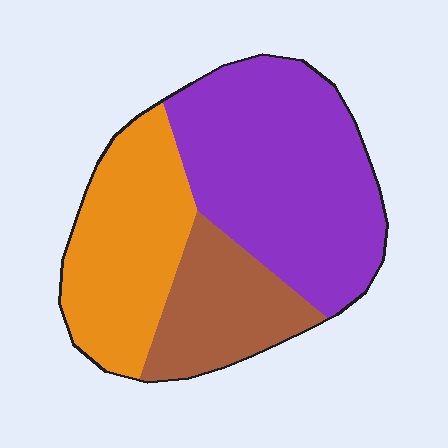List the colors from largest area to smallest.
From largest to smallest: purple, orange, brown.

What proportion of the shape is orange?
Orange takes up about one third (1/3) of the shape.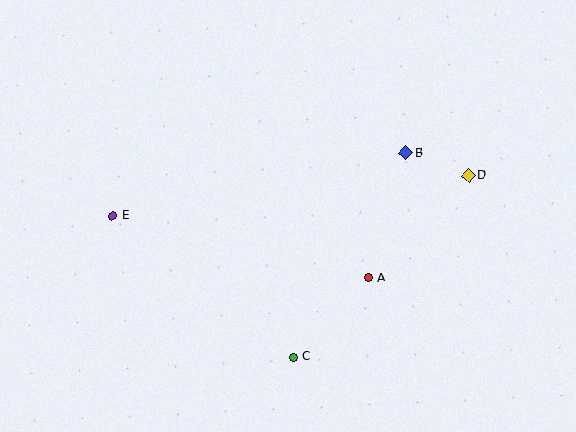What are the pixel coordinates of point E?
Point E is at (112, 216).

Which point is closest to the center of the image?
Point A at (368, 278) is closest to the center.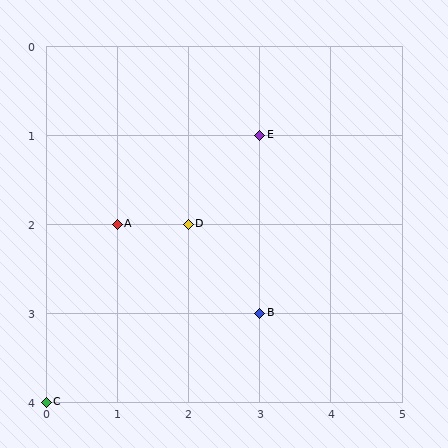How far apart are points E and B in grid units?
Points E and B are 2 rows apart.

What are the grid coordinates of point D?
Point D is at grid coordinates (2, 2).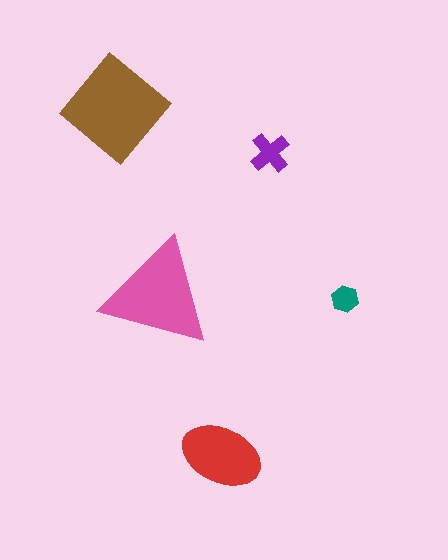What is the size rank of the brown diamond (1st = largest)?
1st.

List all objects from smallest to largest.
The teal hexagon, the purple cross, the red ellipse, the pink triangle, the brown diamond.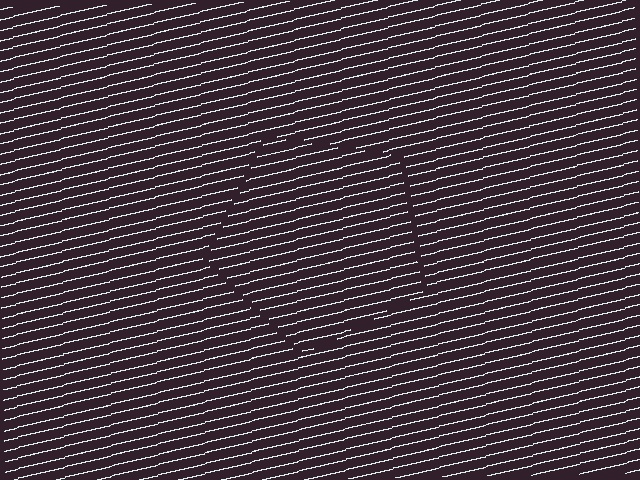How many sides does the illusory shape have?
5 sides — the line-ends trace a pentagon.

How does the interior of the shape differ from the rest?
The interior of the shape contains the same grating, shifted by half a period — the contour is defined by the phase discontinuity where line-ends from the inner and outer gratings abut.